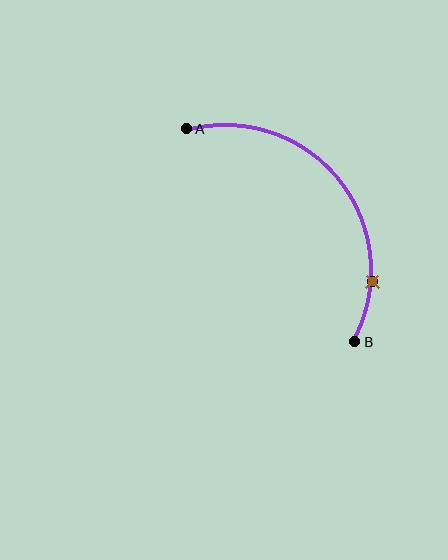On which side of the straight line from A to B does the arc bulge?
The arc bulges above and to the right of the straight line connecting A and B.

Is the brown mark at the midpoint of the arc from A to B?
No. The brown mark lies on the arc but is closer to endpoint B. The arc midpoint would be at the point on the curve equidistant along the arc from both A and B.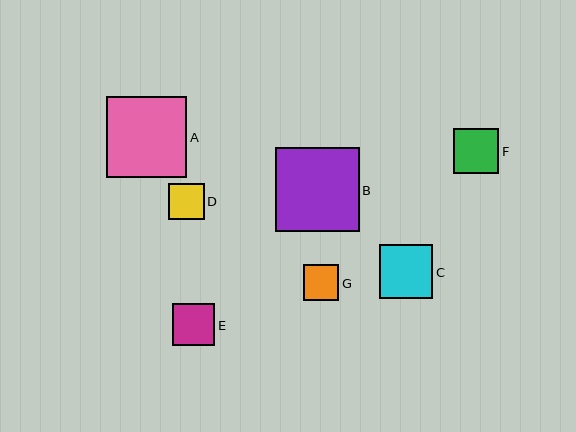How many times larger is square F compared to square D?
Square F is approximately 1.3 times the size of square D.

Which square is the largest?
Square B is the largest with a size of approximately 84 pixels.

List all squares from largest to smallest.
From largest to smallest: B, A, C, F, E, D, G.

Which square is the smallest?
Square G is the smallest with a size of approximately 36 pixels.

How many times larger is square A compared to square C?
Square A is approximately 1.5 times the size of square C.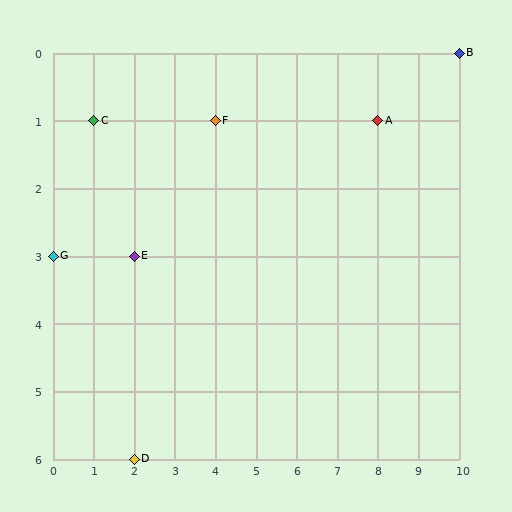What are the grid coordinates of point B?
Point B is at grid coordinates (10, 0).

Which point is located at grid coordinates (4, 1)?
Point F is at (4, 1).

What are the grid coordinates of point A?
Point A is at grid coordinates (8, 1).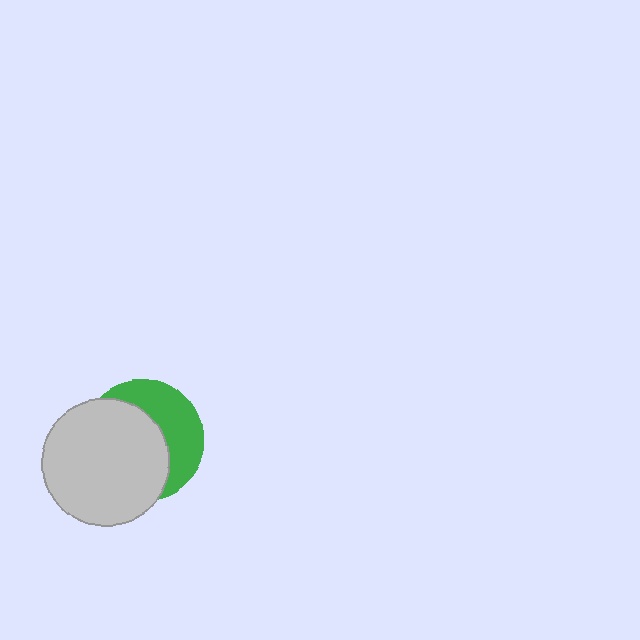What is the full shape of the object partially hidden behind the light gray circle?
The partially hidden object is a green circle.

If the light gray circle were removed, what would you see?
You would see the complete green circle.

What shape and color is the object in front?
The object in front is a light gray circle.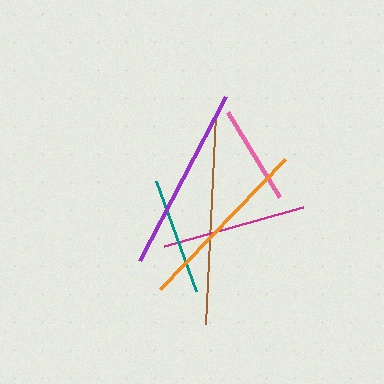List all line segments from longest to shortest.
From longest to shortest: brown, purple, orange, magenta, teal, pink.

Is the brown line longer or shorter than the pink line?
The brown line is longer than the pink line.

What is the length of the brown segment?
The brown segment is approximately 209 pixels long.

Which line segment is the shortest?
The pink line is the shortest at approximately 99 pixels.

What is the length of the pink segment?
The pink segment is approximately 99 pixels long.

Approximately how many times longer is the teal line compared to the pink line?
The teal line is approximately 1.2 times the length of the pink line.